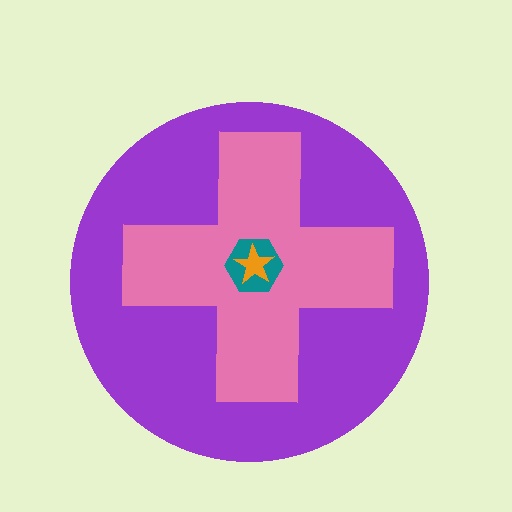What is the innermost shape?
The orange star.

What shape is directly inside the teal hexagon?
The orange star.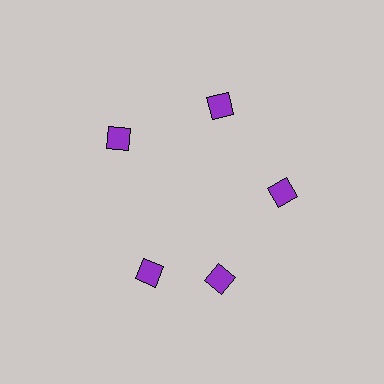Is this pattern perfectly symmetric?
No. The 5 purple diamonds are arranged in a ring, but one element near the 8 o'clock position is rotated out of alignment along the ring, breaking the 5-fold rotational symmetry.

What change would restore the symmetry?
The symmetry would be restored by rotating it back into even spacing with its neighbors so that all 5 diamonds sit at equal angles and equal distance from the center.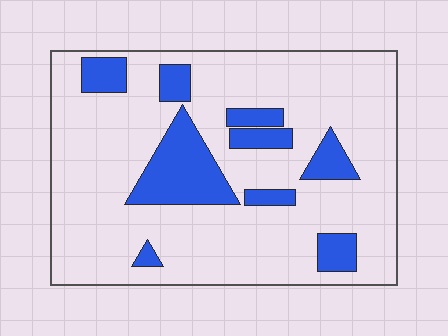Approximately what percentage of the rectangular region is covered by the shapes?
Approximately 20%.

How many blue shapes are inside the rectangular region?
9.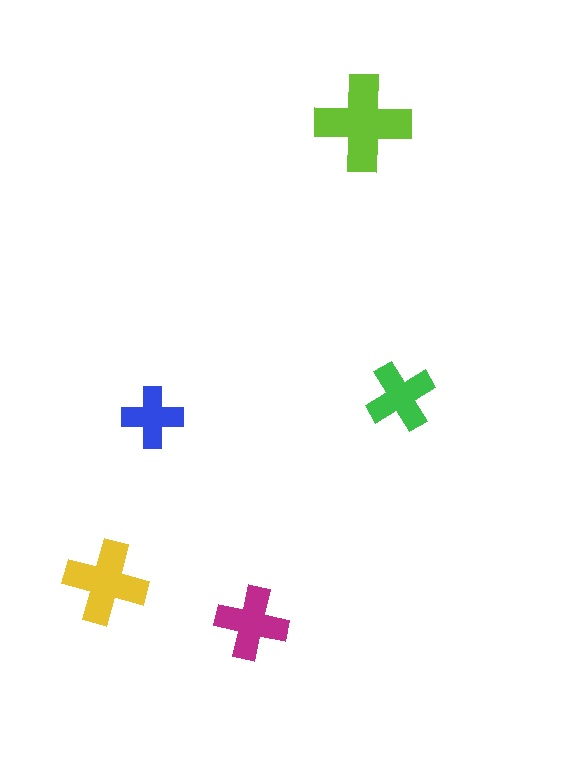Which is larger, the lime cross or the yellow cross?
The lime one.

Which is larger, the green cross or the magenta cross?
The magenta one.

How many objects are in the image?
There are 5 objects in the image.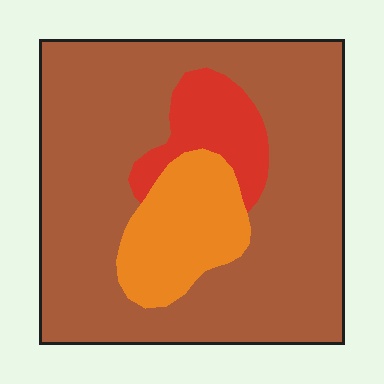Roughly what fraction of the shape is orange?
Orange covers around 15% of the shape.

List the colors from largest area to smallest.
From largest to smallest: brown, orange, red.